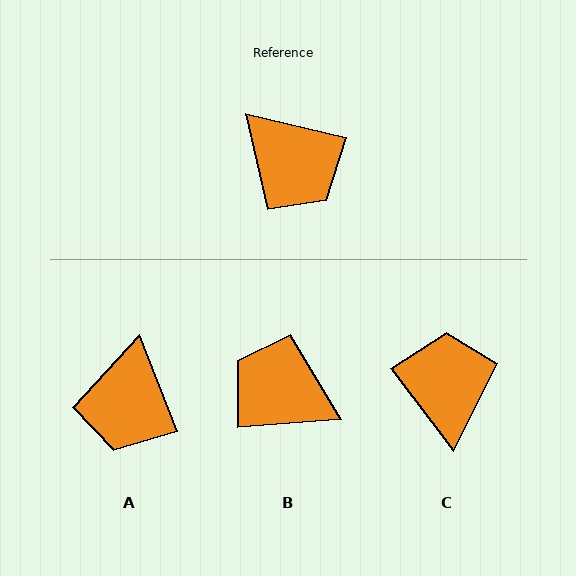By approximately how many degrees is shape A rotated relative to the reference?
Approximately 55 degrees clockwise.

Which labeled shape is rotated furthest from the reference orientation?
B, about 162 degrees away.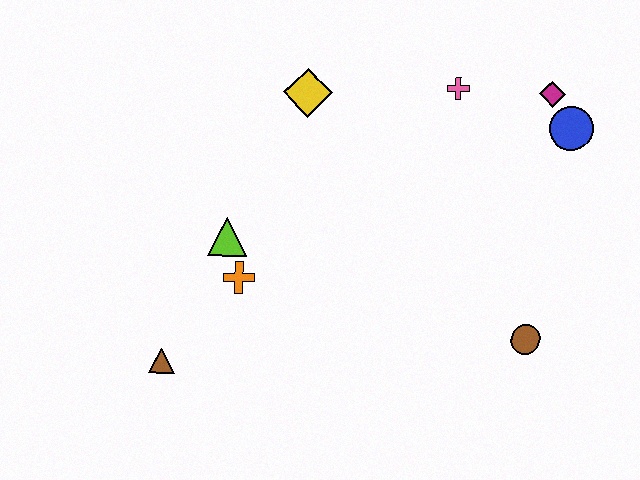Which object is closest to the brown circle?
The blue circle is closest to the brown circle.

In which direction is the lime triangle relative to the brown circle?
The lime triangle is to the left of the brown circle.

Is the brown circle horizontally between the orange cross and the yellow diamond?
No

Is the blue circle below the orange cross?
No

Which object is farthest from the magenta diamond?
The brown triangle is farthest from the magenta diamond.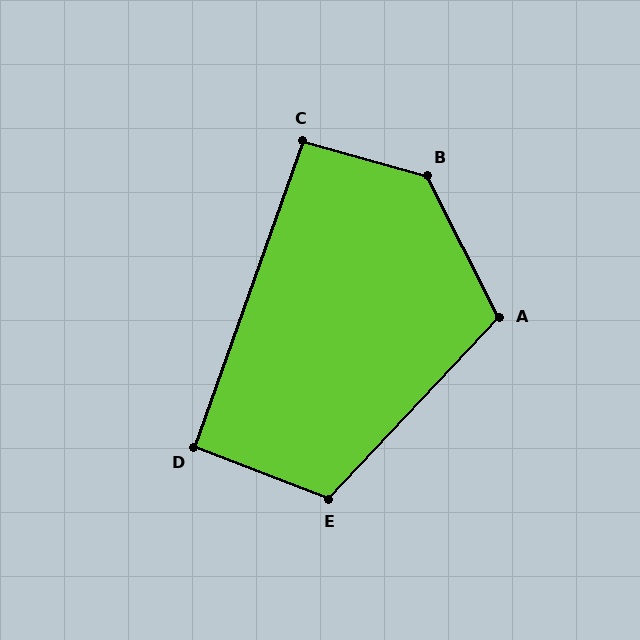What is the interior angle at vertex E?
Approximately 112 degrees (obtuse).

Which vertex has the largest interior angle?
B, at approximately 133 degrees.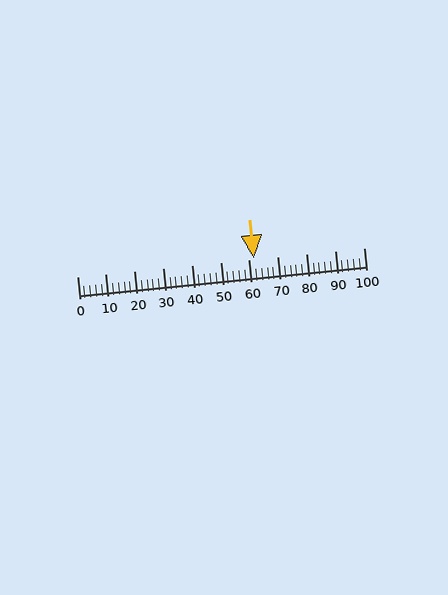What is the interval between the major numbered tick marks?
The major tick marks are spaced 10 units apart.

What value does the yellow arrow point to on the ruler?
The yellow arrow points to approximately 62.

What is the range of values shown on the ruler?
The ruler shows values from 0 to 100.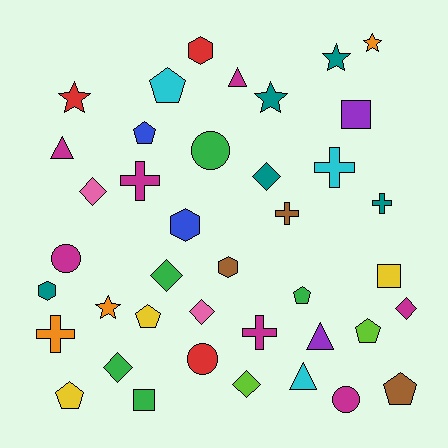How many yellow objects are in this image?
There are 3 yellow objects.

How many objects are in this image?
There are 40 objects.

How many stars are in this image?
There are 5 stars.